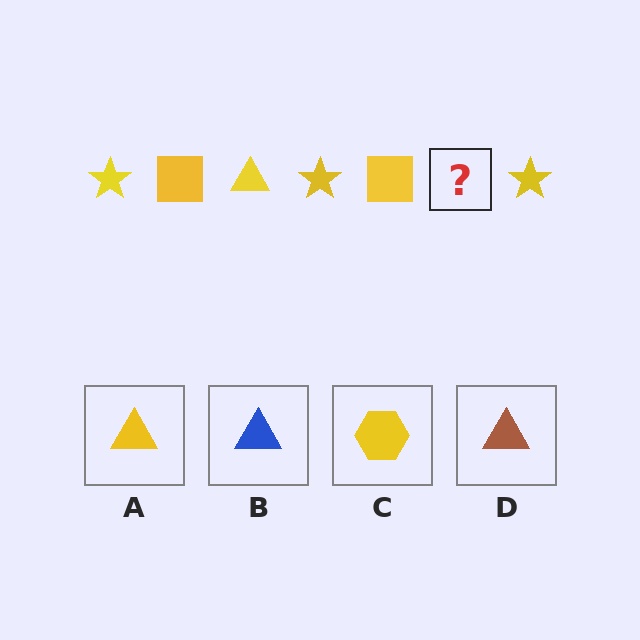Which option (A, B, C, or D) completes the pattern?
A.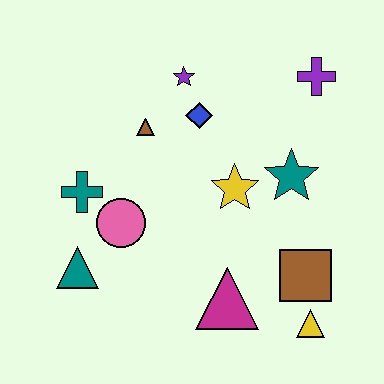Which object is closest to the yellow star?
The teal star is closest to the yellow star.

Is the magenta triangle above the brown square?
No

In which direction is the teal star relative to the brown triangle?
The teal star is to the right of the brown triangle.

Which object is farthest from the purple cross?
The teal triangle is farthest from the purple cross.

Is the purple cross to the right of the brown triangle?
Yes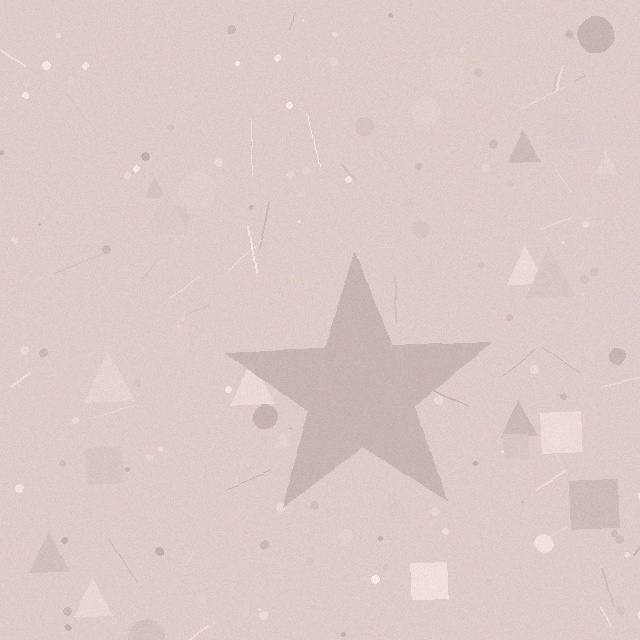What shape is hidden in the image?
A star is hidden in the image.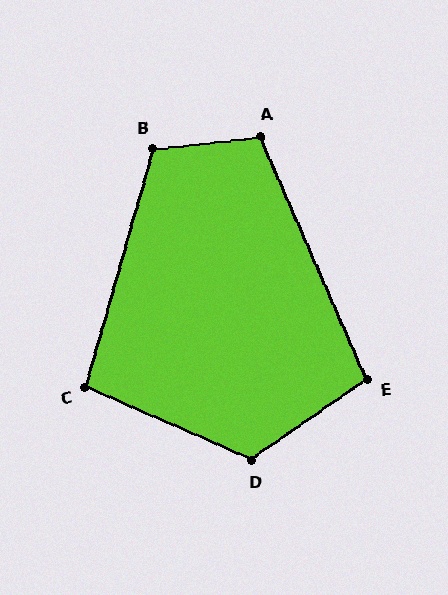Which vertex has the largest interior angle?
D, at approximately 121 degrees.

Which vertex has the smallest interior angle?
C, at approximately 98 degrees.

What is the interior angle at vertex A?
Approximately 107 degrees (obtuse).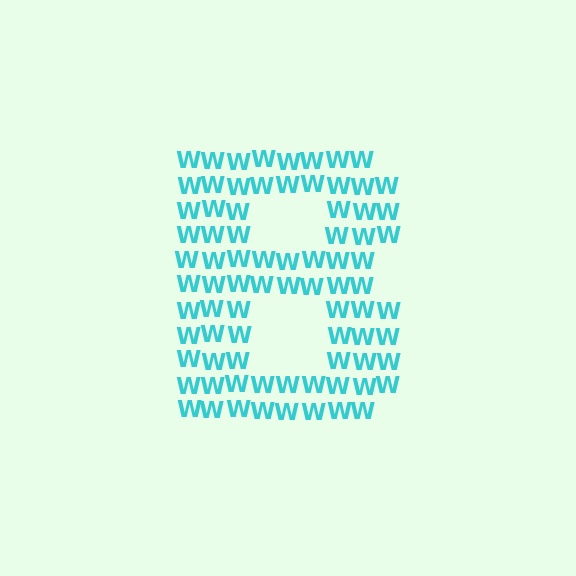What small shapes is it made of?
It is made of small letter W's.